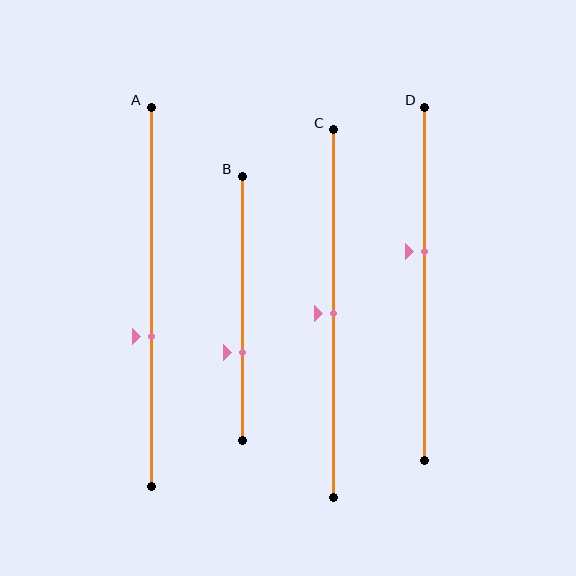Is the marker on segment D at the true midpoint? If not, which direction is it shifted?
No, the marker on segment D is shifted upward by about 9% of the segment length.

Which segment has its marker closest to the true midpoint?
Segment C has its marker closest to the true midpoint.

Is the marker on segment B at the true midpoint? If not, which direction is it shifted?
No, the marker on segment B is shifted downward by about 17% of the segment length.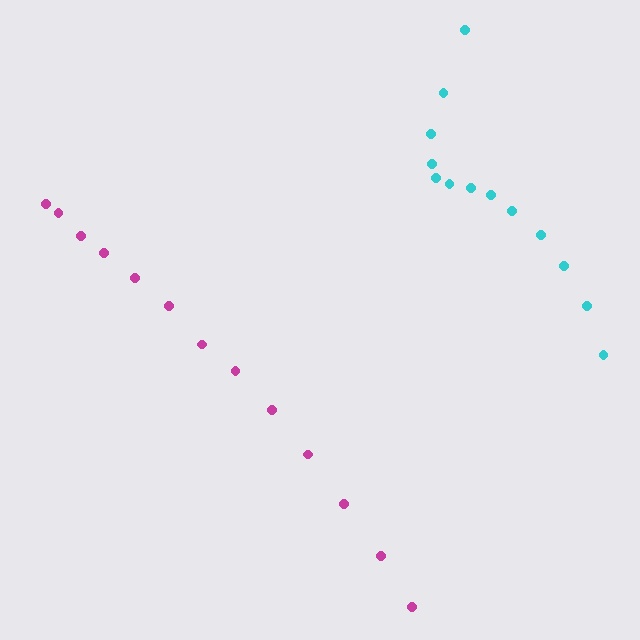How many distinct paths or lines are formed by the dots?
There are 2 distinct paths.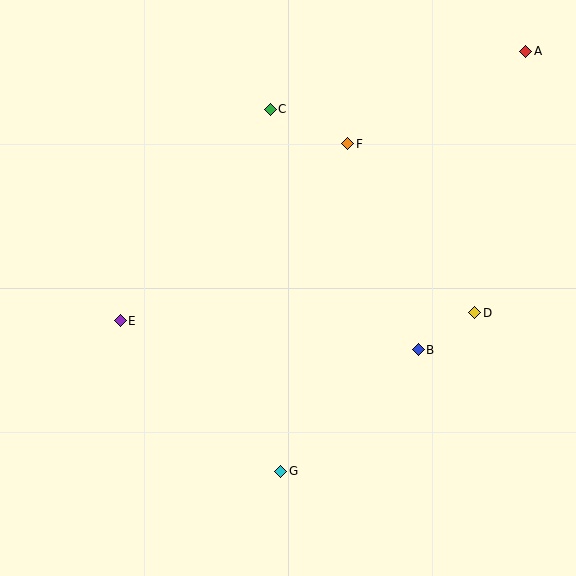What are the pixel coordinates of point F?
Point F is at (348, 144).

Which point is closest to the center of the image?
Point B at (418, 350) is closest to the center.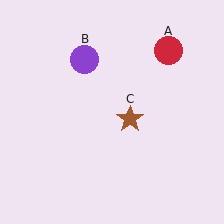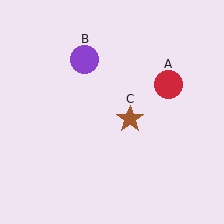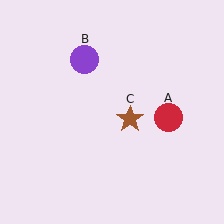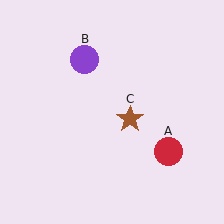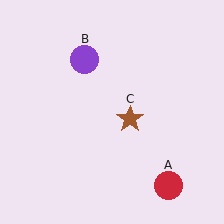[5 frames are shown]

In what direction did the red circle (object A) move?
The red circle (object A) moved down.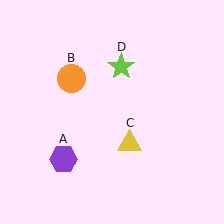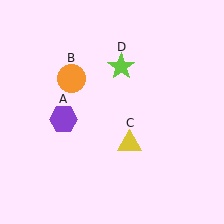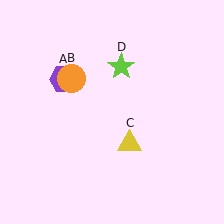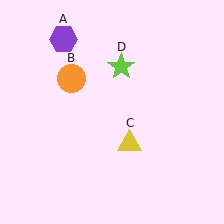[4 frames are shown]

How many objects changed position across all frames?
1 object changed position: purple hexagon (object A).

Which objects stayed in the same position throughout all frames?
Orange circle (object B) and yellow triangle (object C) and lime star (object D) remained stationary.